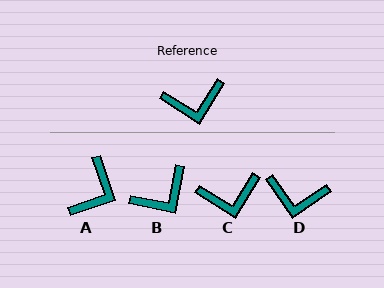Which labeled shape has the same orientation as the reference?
C.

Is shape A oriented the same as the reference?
No, it is off by about 51 degrees.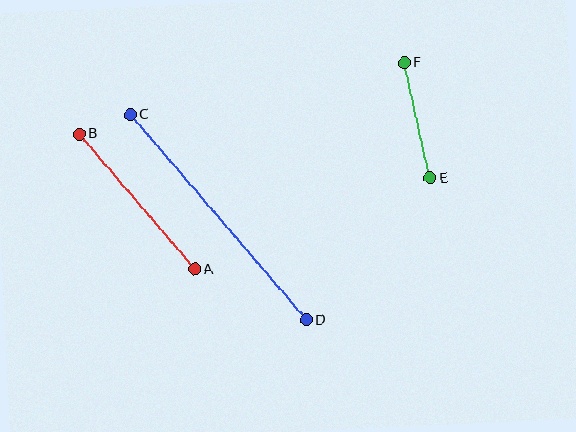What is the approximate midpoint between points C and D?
The midpoint is at approximately (218, 217) pixels.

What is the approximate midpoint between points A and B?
The midpoint is at approximately (137, 202) pixels.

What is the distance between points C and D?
The distance is approximately 270 pixels.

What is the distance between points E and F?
The distance is approximately 118 pixels.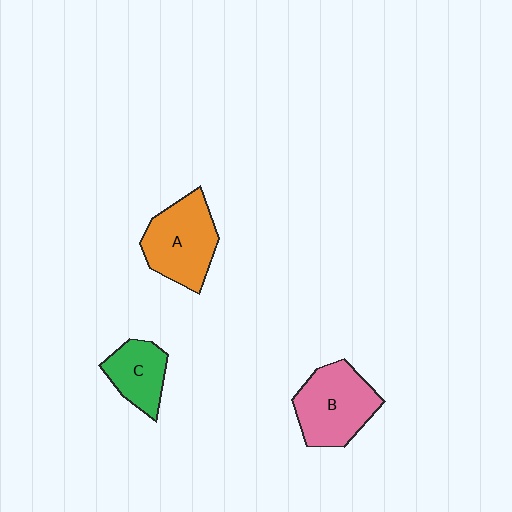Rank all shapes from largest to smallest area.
From largest to smallest: B (pink), A (orange), C (green).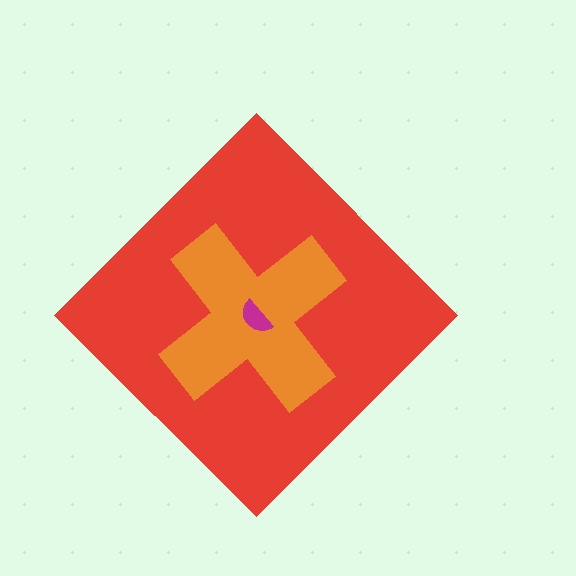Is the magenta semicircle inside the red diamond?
Yes.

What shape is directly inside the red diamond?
The orange cross.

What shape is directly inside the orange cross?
The magenta semicircle.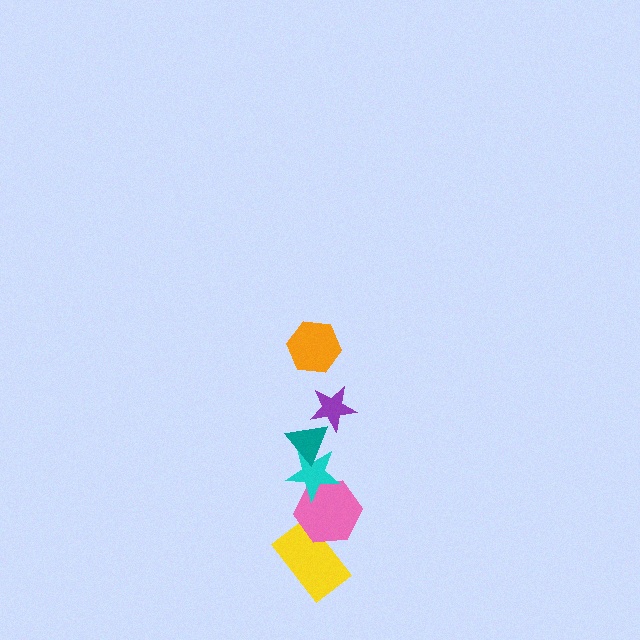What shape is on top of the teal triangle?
The purple star is on top of the teal triangle.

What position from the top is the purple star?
The purple star is 2nd from the top.